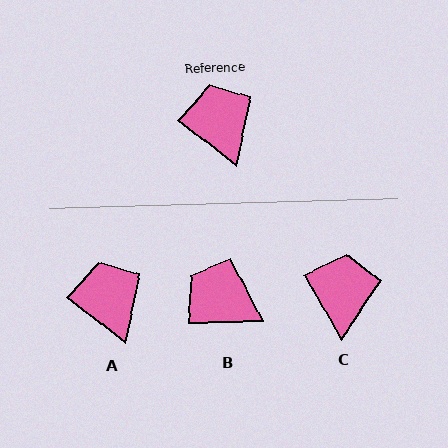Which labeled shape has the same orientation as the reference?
A.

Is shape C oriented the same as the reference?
No, it is off by about 22 degrees.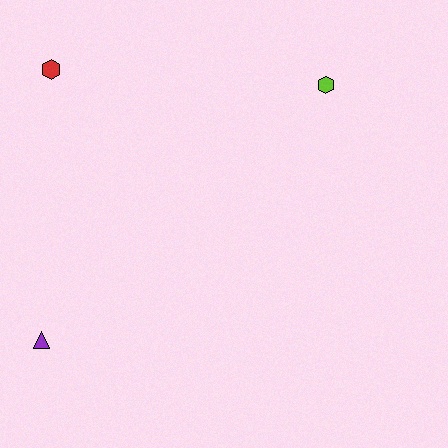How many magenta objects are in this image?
There are no magenta objects.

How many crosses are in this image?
There are no crosses.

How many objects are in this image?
There are 3 objects.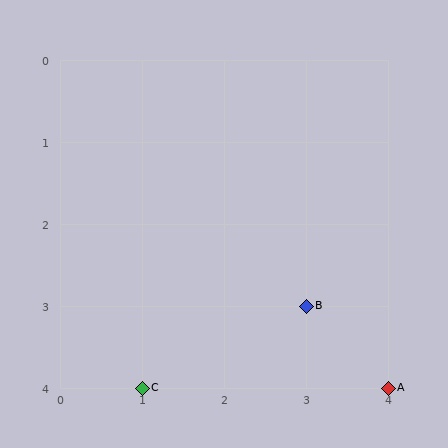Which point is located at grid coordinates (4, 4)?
Point A is at (4, 4).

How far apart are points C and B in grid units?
Points C and B are 2 columns and 1 row apart (about 2.2 grid units diagonally).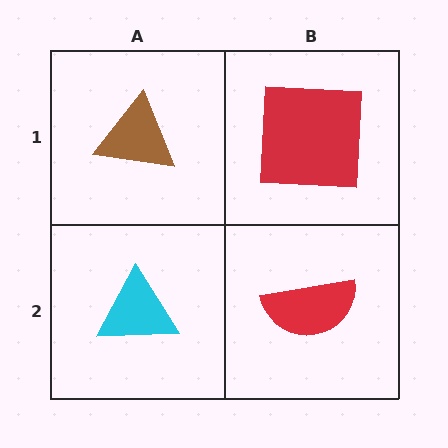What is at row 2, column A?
A cyan triangle.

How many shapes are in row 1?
2 shapes.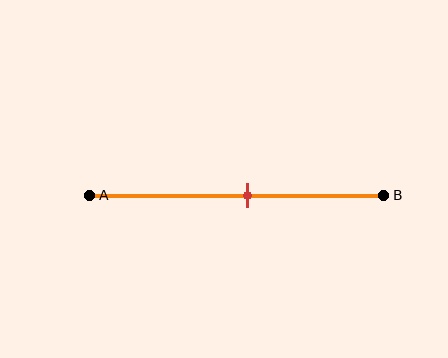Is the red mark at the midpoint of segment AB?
No, the mark is at about 55% from A, not at the 50% midpoint.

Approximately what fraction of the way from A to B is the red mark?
The red mark is approximately 55% of the way from A to B.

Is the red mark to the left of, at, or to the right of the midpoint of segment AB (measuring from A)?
The red mark is to the right of the midpoint of segment AB.